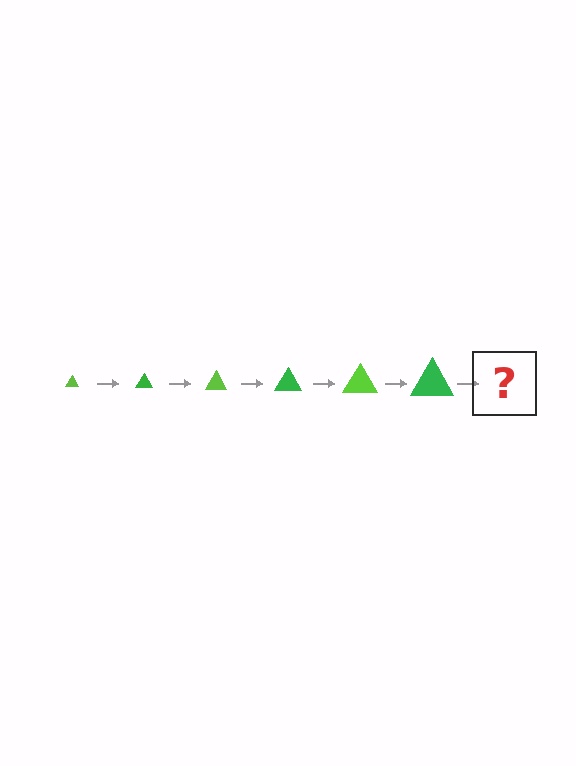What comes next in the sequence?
The next element should be a lime triangle, larger than the previous one.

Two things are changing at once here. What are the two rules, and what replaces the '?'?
The two rules are that the triangle grows larger each step and the color cycles through lime and green. The '?' should be a lime triangle, larger than the previous one.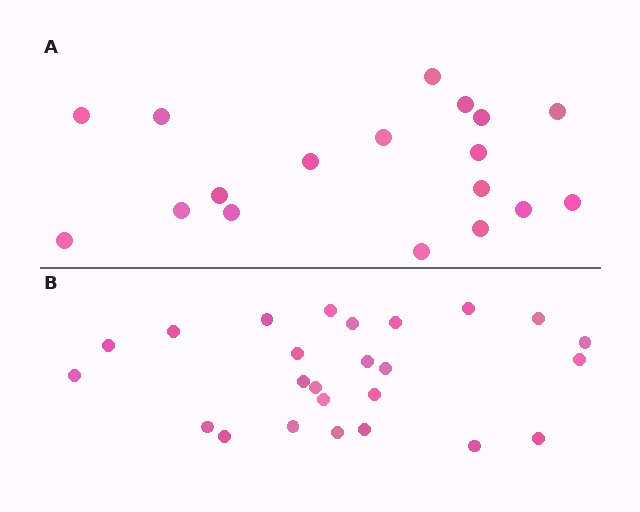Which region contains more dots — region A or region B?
Region B (the bottom region) has more dots.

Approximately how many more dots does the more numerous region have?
Region B has roughly 8 or so more dots than region A.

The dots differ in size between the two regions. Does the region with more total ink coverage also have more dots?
No. Region A has more total ink coverage because its dots are larger, but region B actually contains more individual dots. Total area can be misleading — the number of items is what matters here.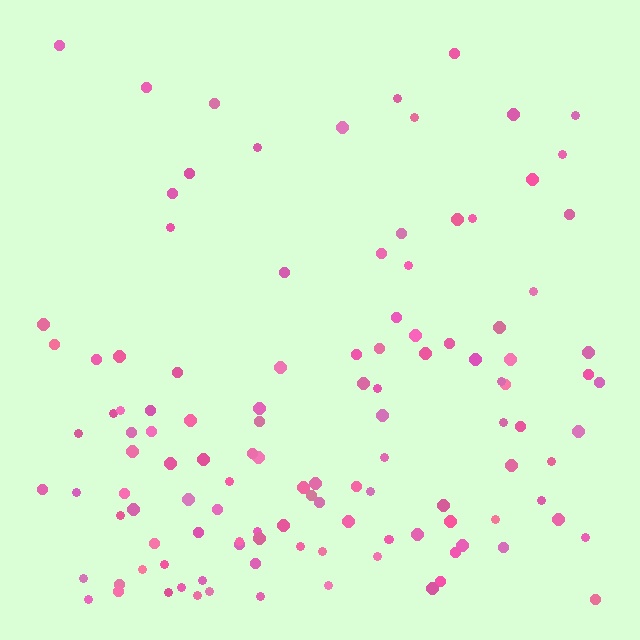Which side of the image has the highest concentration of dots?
The bottom.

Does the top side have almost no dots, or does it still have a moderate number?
Still a moderate number, just noticeably fewer than the bottom.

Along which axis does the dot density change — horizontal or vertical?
Vertical.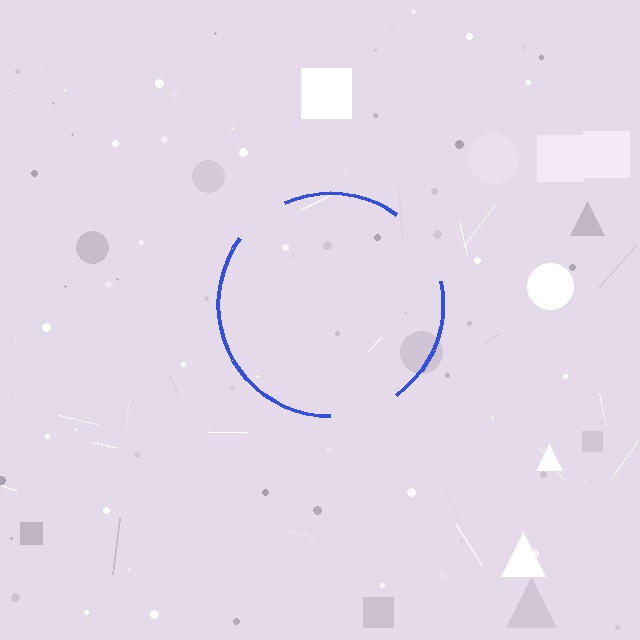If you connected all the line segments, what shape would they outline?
They would outline a circle.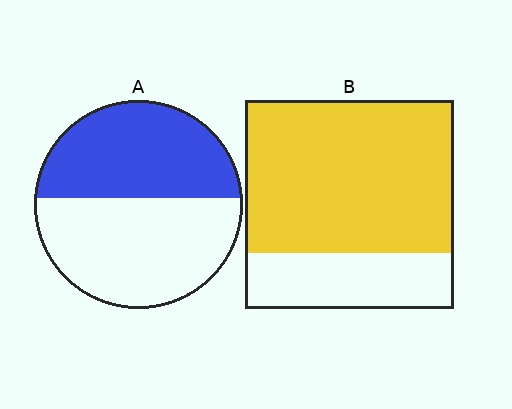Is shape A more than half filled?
Roughly half.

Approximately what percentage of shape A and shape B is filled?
A is approximately 45% and B is approximately 75%.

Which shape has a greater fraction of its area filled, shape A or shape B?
Shape B.